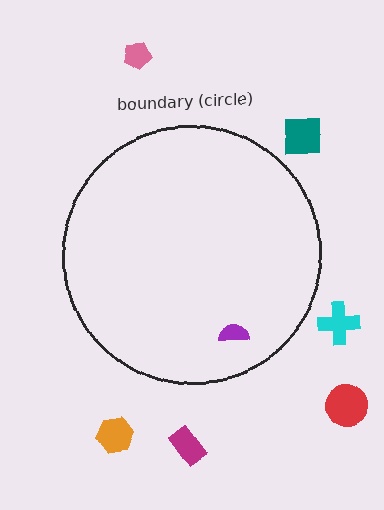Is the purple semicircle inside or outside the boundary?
Inside.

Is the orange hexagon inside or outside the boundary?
Outside.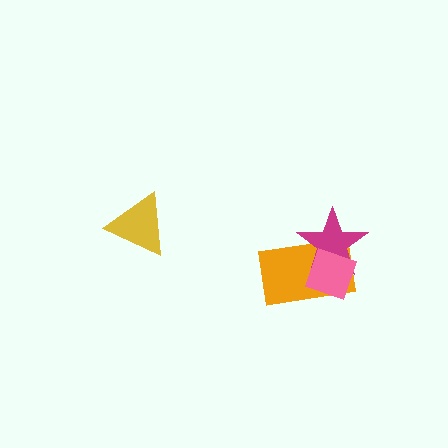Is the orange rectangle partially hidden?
Yes, it is partially covered by another shape.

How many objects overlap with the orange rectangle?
2 objects overlap with the orange rectangle.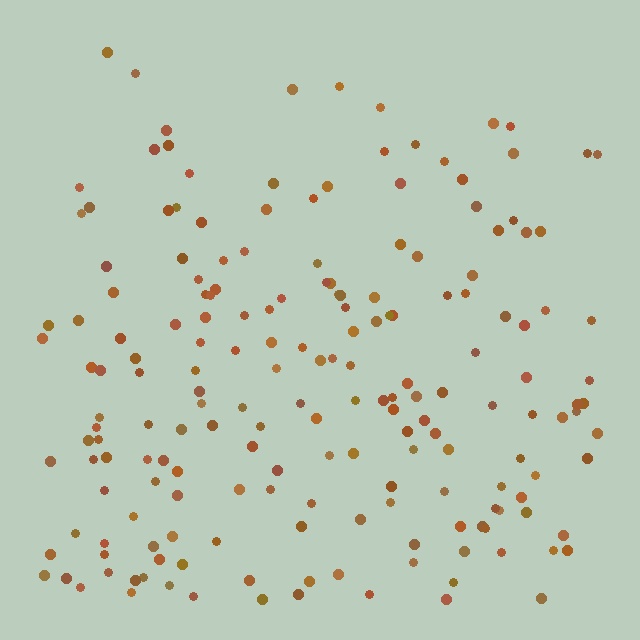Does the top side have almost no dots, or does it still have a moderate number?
Still a moderate number, just noticeably fewer than the bottom.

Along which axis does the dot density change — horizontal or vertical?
Vertical.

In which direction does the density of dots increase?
From top to bottom, with the bottom side densest.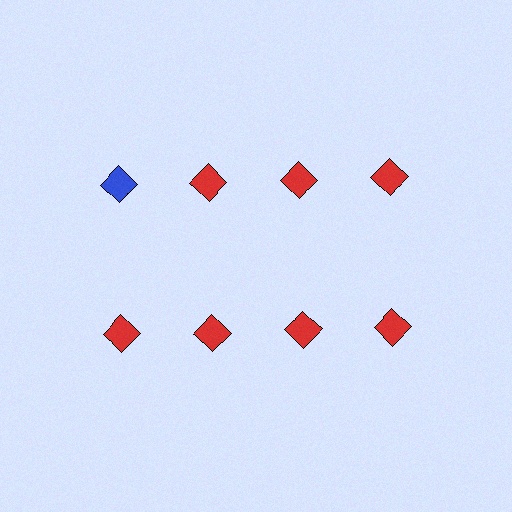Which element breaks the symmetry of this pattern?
The blue diamond in the top row, leftmost column breaks the symmetry. All other shapes are red diamonds.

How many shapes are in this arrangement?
There are 8 shapes arranged in a grid pattern.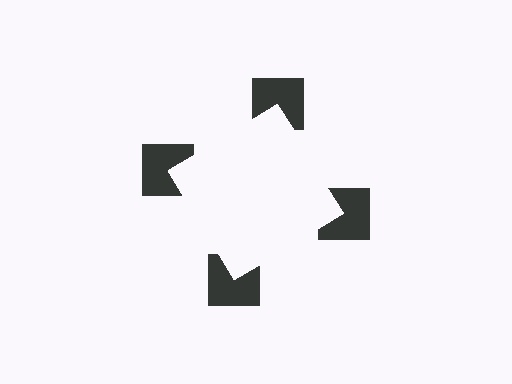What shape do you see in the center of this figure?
An illusory square — its edges are inferred from the aligned wedge cuts in the notched squares, not physically drawn.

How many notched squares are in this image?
There are 4 — one at each vertex of the illusory square.